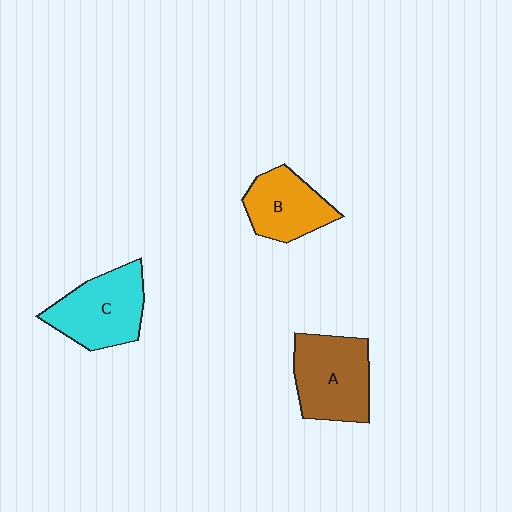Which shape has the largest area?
Shape A (brown).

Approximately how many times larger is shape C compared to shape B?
Approximately 1.3 times.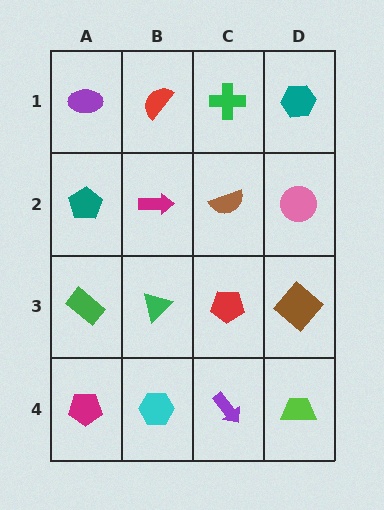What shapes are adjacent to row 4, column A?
A green rectangle (row 3, column A), a cyan hexagon (row 4, column B).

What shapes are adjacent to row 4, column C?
A red pentagon (row 3, column C), a cyan hexagon (row 4, column B), a lime trapezoid (row 4, column D).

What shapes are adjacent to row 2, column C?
A green cross (row 1, column C), a red pentagon (row 3, column C), a magenta arrow (row 2, column B), a pink circle (row 2, column D).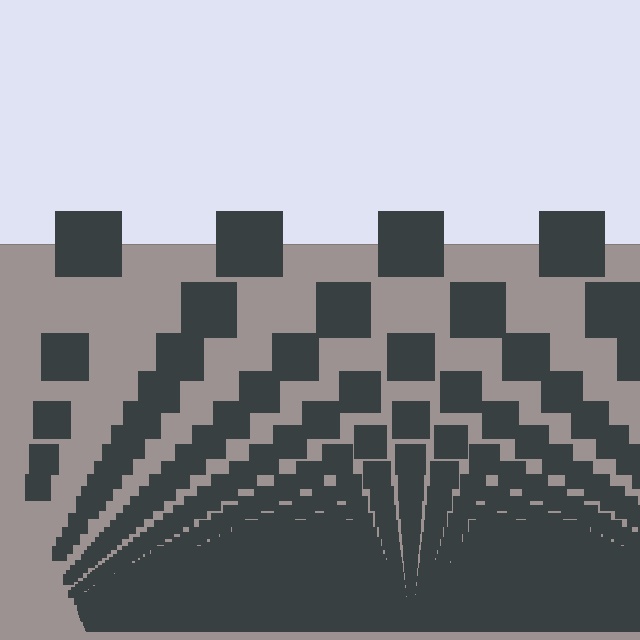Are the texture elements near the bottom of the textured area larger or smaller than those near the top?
Smaller. The gradient is inverted — elements near the bottom are smaller and denser.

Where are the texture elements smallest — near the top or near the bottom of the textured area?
Near the bottom.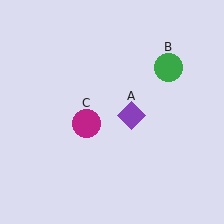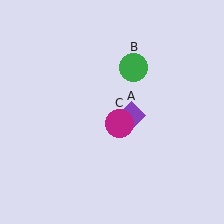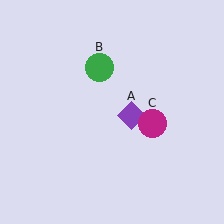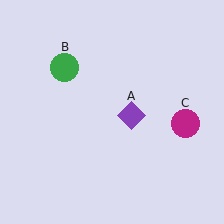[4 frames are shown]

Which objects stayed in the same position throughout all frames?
Purple diamond (object A) remained stationary.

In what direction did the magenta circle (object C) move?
The magenta circle (object C) moved right.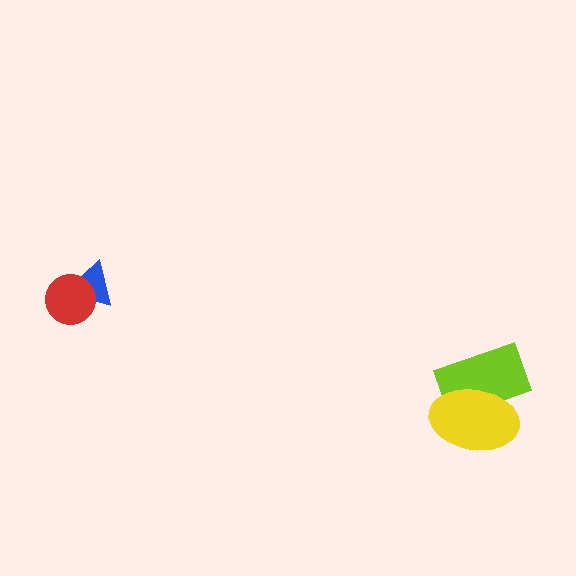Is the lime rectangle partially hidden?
Yes, it is partially covered by another shape.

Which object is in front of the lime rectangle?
The yellow ellipse is in front of the lime rectangle.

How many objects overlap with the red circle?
1 object overlaps with the red circle.